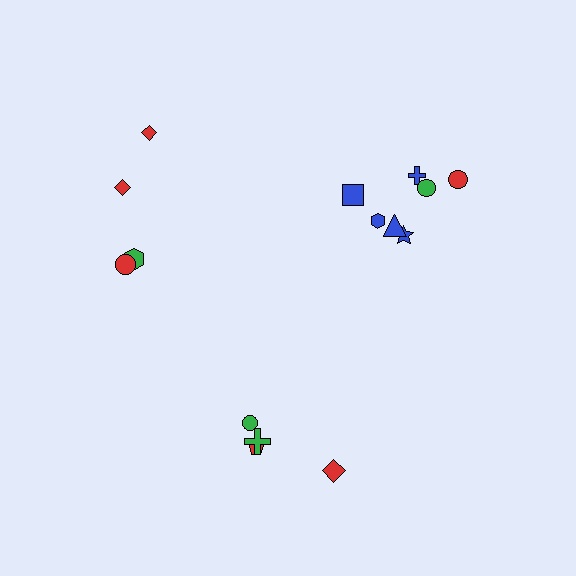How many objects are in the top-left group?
There are 4 objects.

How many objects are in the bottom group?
There are 4 objects.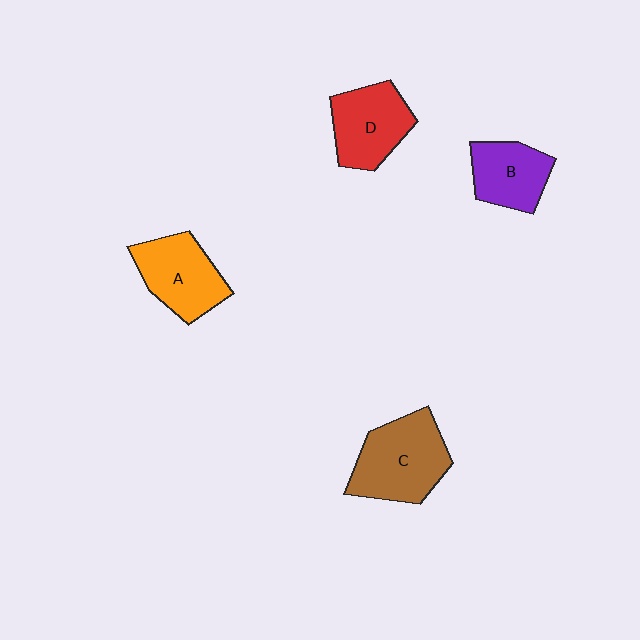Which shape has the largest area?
Shape C (brown).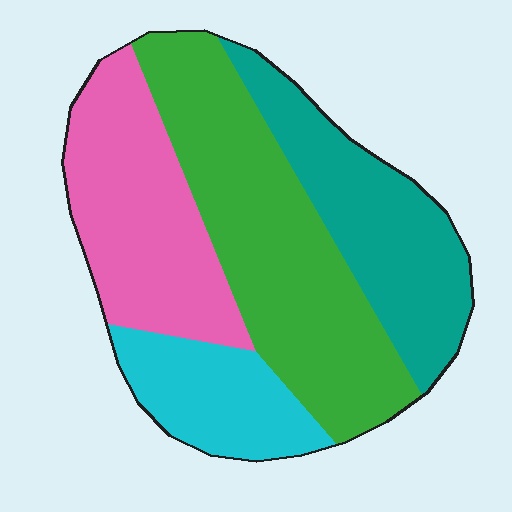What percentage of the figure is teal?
Teal covers 23% of the figure.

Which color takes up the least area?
Cyan, at roughly 15%.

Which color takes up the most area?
Green, at roughly 35%.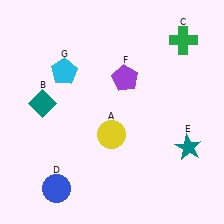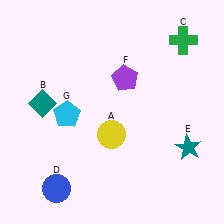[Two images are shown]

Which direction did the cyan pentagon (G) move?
The cyan pentagon (G) moved down.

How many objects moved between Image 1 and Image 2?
1 object moved between the two images.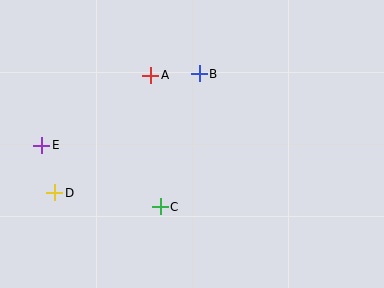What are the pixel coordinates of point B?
Point B is at (199, 74).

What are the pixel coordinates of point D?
Point D is at (55, 193).